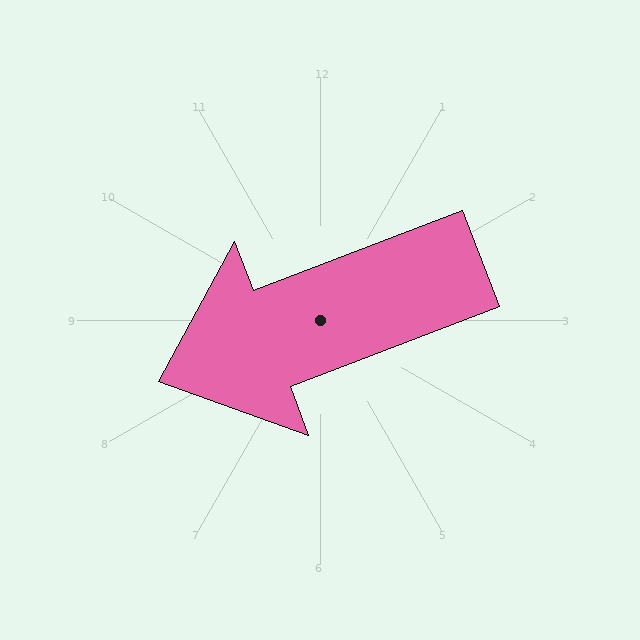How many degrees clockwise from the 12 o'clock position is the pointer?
Approximately 249 degrees.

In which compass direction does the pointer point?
West.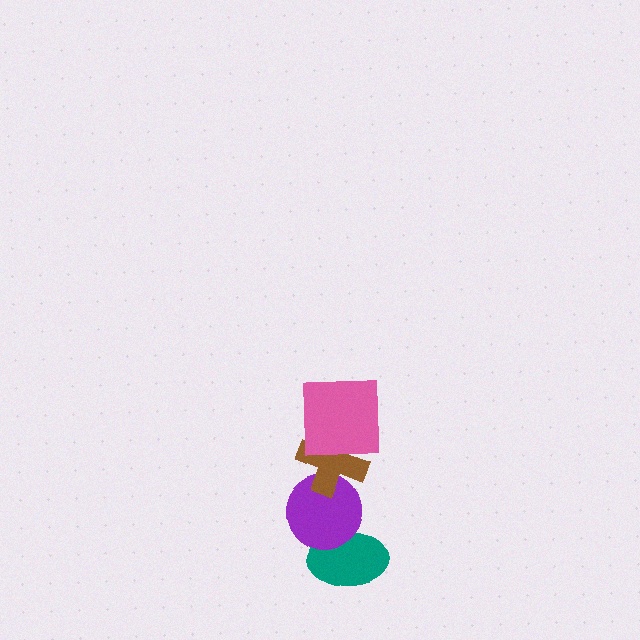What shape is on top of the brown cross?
The pink square is on top of the brown cross.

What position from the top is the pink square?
The pink square is 1st from the top.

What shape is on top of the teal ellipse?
The purple circle is on top of the teal ellipse.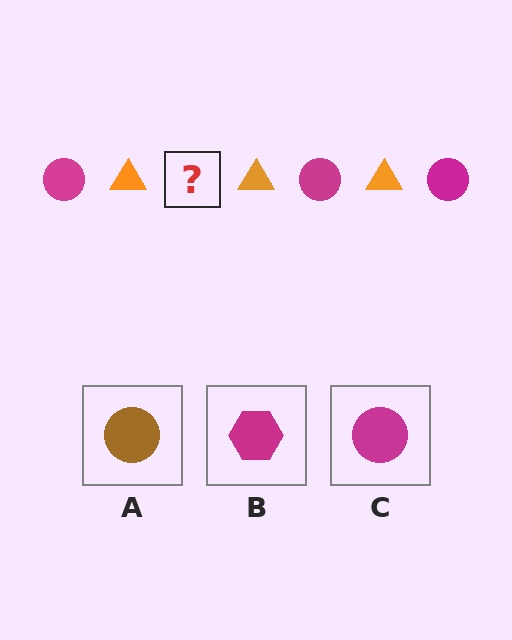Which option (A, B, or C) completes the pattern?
C.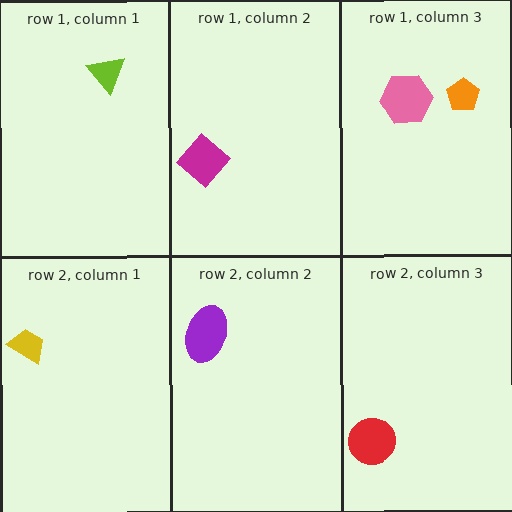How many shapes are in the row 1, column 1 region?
1.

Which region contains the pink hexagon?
The row 1, column 3 region.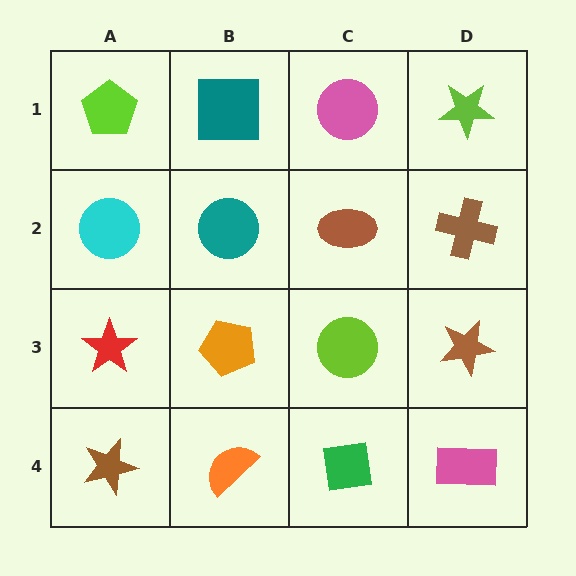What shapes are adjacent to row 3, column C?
A brown ellipse (row 2, column C), a green square (row 4, column C), an orange pentagon (row 3, column B), a brown star (row 3, column D).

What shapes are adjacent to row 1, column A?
A cyan circle (row 2, column A), a teal square (row 1, column B).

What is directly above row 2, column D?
A lime star.